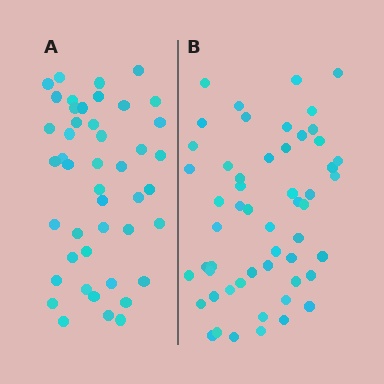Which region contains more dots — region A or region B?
Region B (the right region) has more dots.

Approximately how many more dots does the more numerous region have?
Region B has roughly 8 or so more dots than region A.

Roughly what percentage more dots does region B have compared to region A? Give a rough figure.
About 20% more.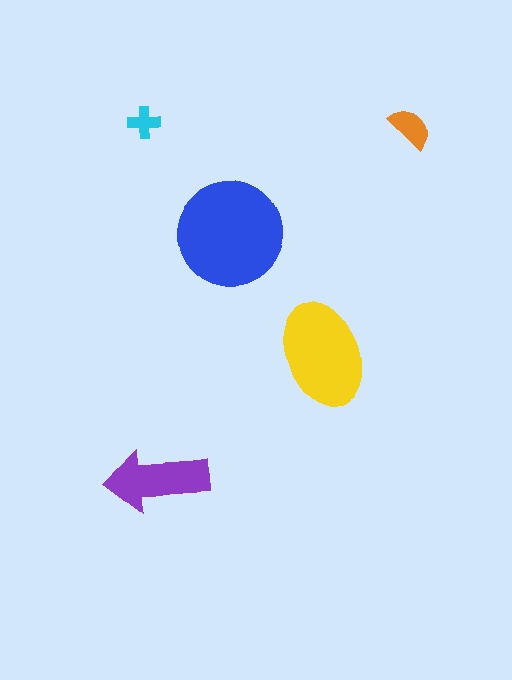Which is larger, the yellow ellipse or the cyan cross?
The yellow ellipse.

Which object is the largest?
The blue circle.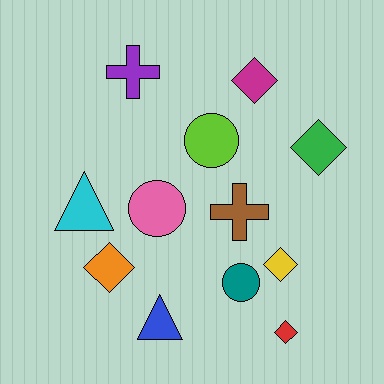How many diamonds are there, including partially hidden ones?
There are 5 diamonds.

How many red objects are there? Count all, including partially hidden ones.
There is 1 red object.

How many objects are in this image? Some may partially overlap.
There are 12 objects.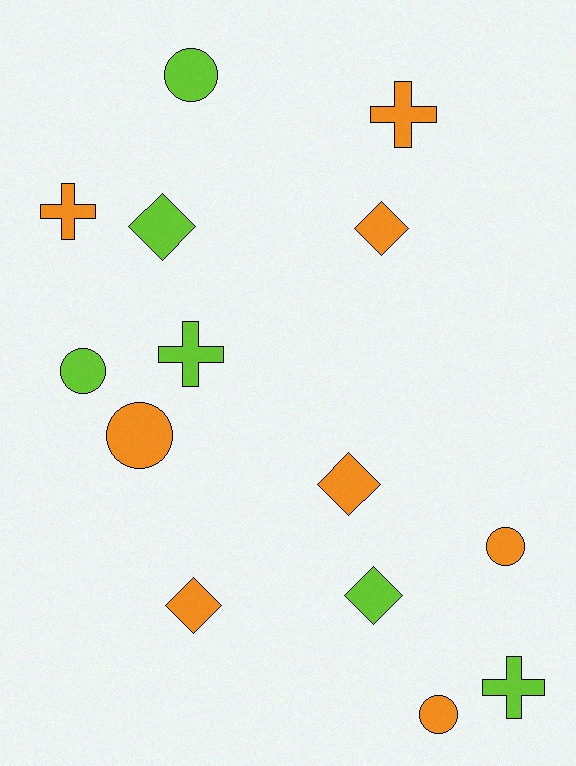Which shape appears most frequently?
Circle, with 5 objects.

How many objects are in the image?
There are 14 objects.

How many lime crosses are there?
There are 2 lime crosses.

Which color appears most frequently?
Orange, with 8 objects.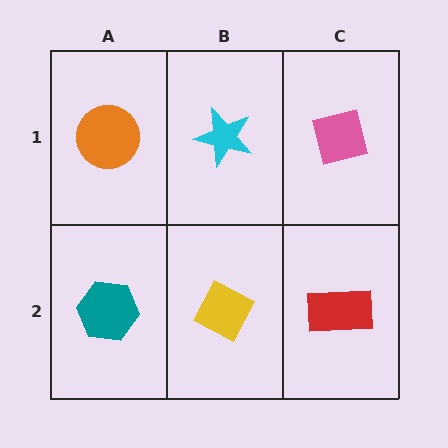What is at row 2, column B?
A yellow diamond.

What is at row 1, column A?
An orange circle.